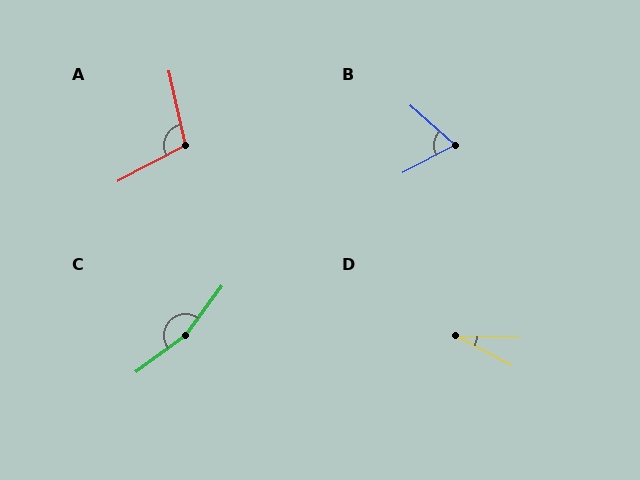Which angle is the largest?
C, at approximately 162 degrees.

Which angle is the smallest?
D, at approximately 26 degrees.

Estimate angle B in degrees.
Approximately 70 degrees.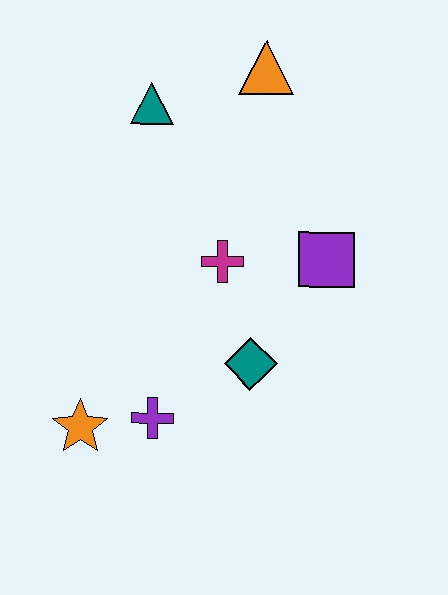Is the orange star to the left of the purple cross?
Yes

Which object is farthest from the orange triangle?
The orange star is farthest from the orange triangle.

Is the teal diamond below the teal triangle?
Yes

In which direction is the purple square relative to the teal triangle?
The purple square is to the right of the teal triangle.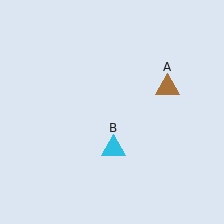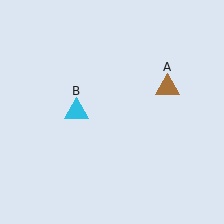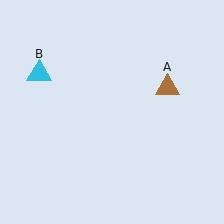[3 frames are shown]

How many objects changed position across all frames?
1 object changed position: cyan triangle (object B).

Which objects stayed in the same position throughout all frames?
Brown triangle (object A) remained stationary.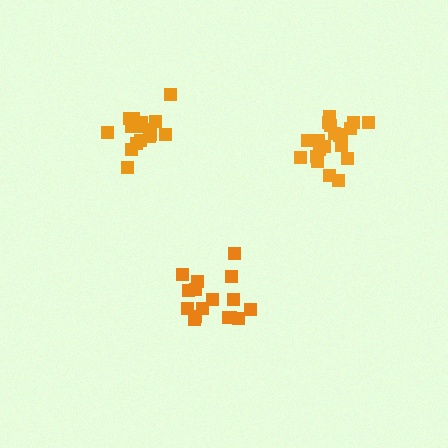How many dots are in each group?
Group 1: 20 dots, Group 2: 16 dots, Group 3: 16 dots (52 total).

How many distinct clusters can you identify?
There are 3 distinct clusters.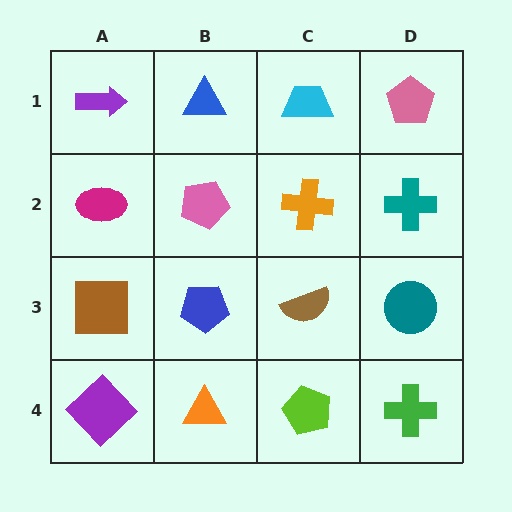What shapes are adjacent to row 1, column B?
A pink pentagon (row 2, column B), a purple arrow (row 1, column A), a cyan trapezoid (row 1, column C).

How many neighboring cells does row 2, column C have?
4.